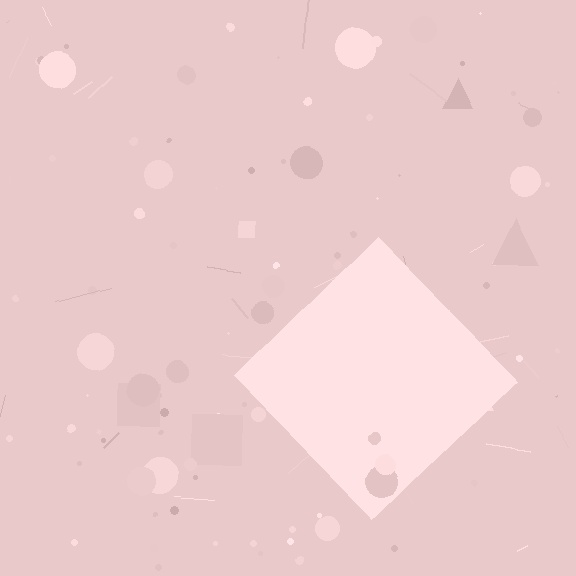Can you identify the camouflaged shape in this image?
The camouflaged shape is a diamond.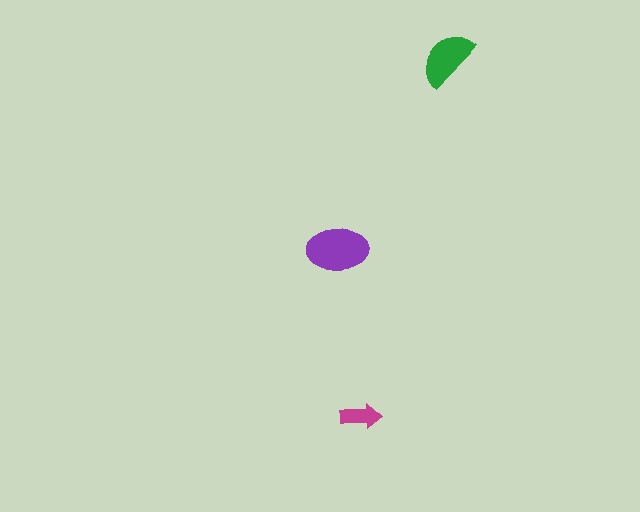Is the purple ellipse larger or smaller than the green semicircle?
Larger.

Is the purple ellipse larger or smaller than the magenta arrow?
Larger.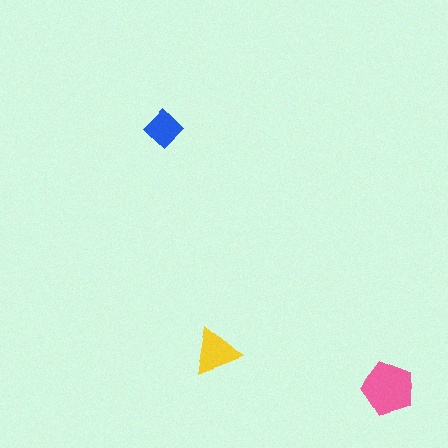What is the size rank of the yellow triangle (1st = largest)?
2nd.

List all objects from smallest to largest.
The blue diamond, the yellow triangle, the pink pentagon.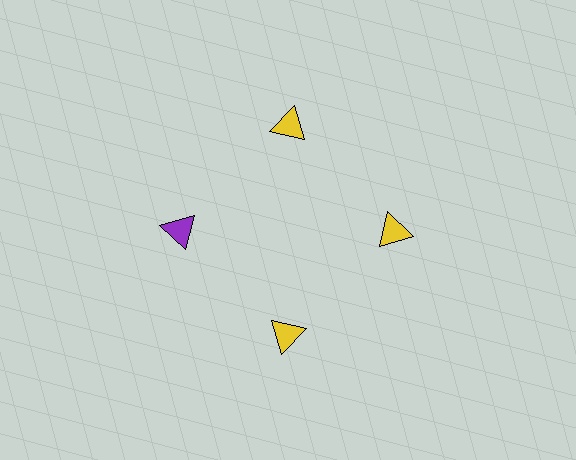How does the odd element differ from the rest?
It has a different color: purple instead of yellow.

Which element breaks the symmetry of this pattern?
The purple triangle at roughly the 9 o'clock position breaks the symmetry. All other shapes are yellow triangles.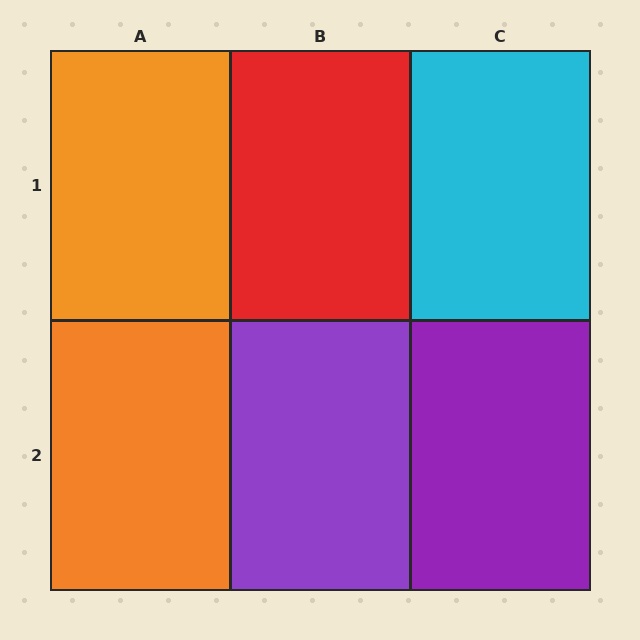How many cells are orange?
2 cells are orange.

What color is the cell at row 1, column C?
Cyan.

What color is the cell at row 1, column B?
Red.